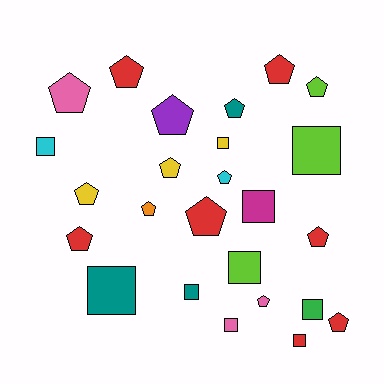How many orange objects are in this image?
There is 1 orange object.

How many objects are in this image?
There are 25 objects.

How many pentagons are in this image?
There are 15 pentagons.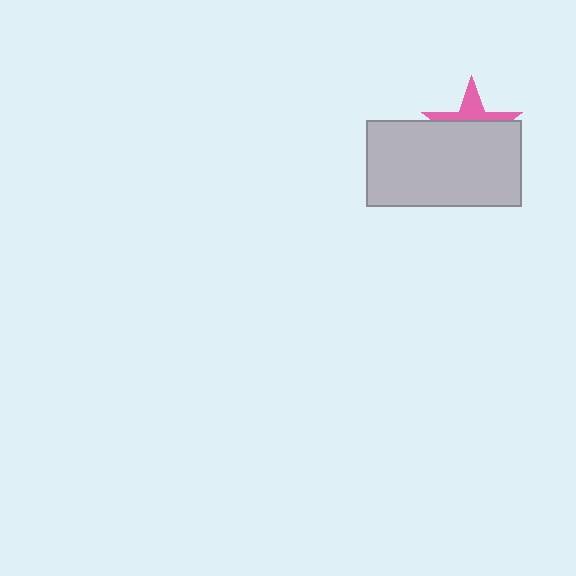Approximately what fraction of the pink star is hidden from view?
Roughly 65% of the pink star is hidden behind the light gray rectangle.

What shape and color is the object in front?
The object in front is a light gray rectangle.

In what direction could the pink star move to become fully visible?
The pink star could move up. That would shift it out from behind the light gray rectangle entirely.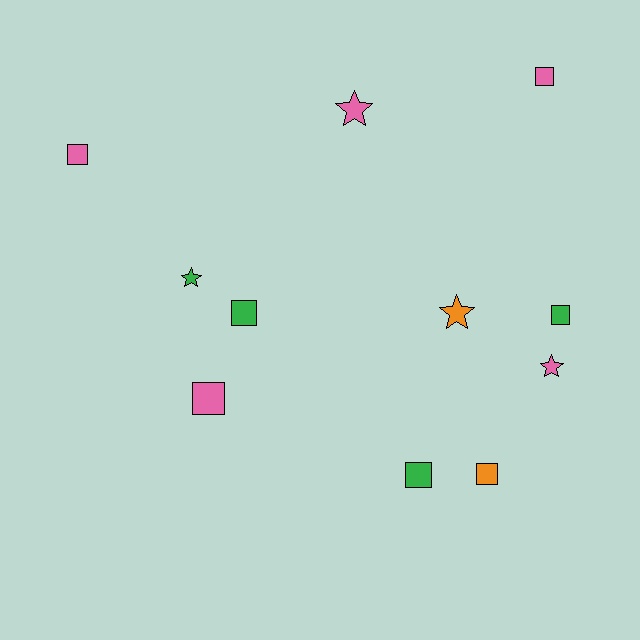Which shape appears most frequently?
Square, with 7 objects.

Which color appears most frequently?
Pink, with 5 objects.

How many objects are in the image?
There are 11 objects.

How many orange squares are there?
There is 1 orange square.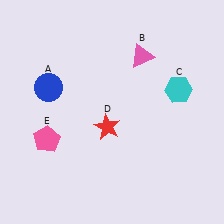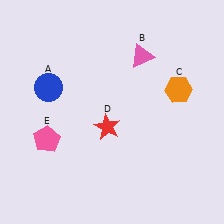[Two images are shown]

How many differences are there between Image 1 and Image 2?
There is 1 difference between the two images.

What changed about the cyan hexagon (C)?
In Image 1, C is cyan. In Image 2, it changed to orange.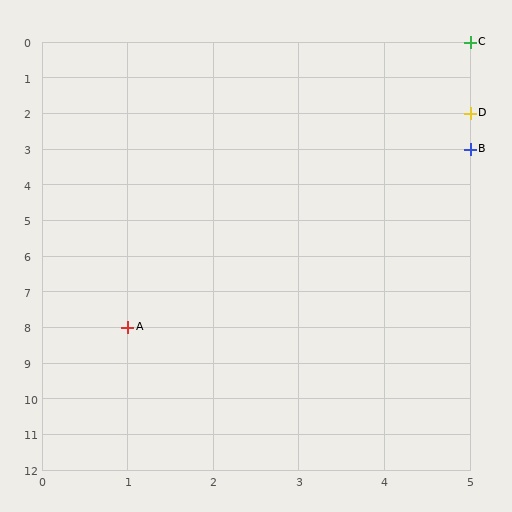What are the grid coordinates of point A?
Point A is at grid coordinates (1, 8).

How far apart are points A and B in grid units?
Points A and B are 4 columns and 5 rows apart (about 6.4 grid units diagonally).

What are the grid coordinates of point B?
Point B is at grid coordinates (5, 3).